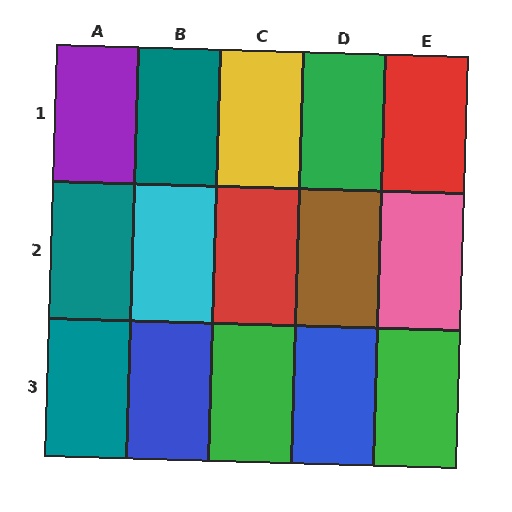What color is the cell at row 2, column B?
Cyan.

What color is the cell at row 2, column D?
Brown.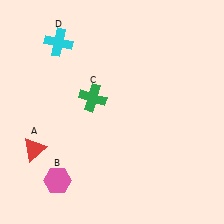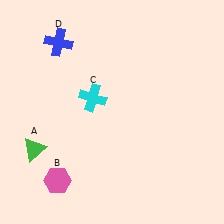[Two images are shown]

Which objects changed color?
A changed from red to green. C changed from green to cyan. D changed from cyan to blue.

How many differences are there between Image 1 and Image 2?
There are 3 differences between the two images.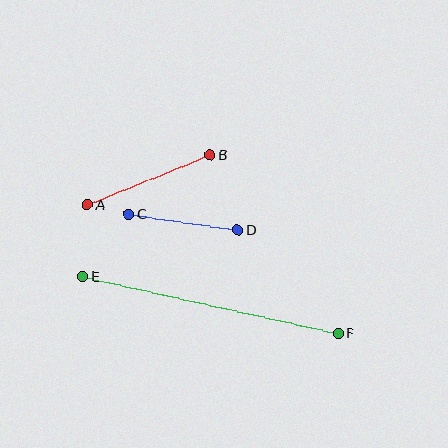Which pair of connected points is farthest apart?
Points E and F are farthest apart.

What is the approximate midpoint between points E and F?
The midpoint is at approximately (211, 305) pixels.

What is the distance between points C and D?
The distance is approximately 110 pixels.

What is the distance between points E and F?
The distance is approximately 262 pixels.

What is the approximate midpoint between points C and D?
The midpoint is at approximately (183, 222) pixels.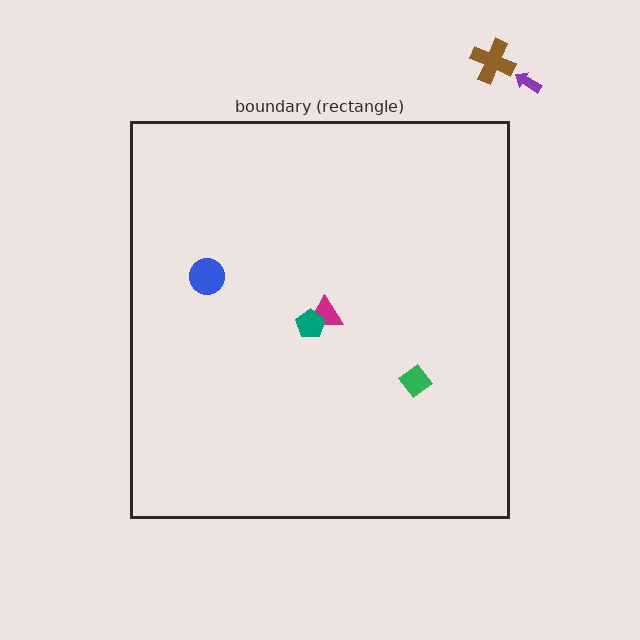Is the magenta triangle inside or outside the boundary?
Inside.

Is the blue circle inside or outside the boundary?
Inside.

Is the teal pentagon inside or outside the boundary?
Inside.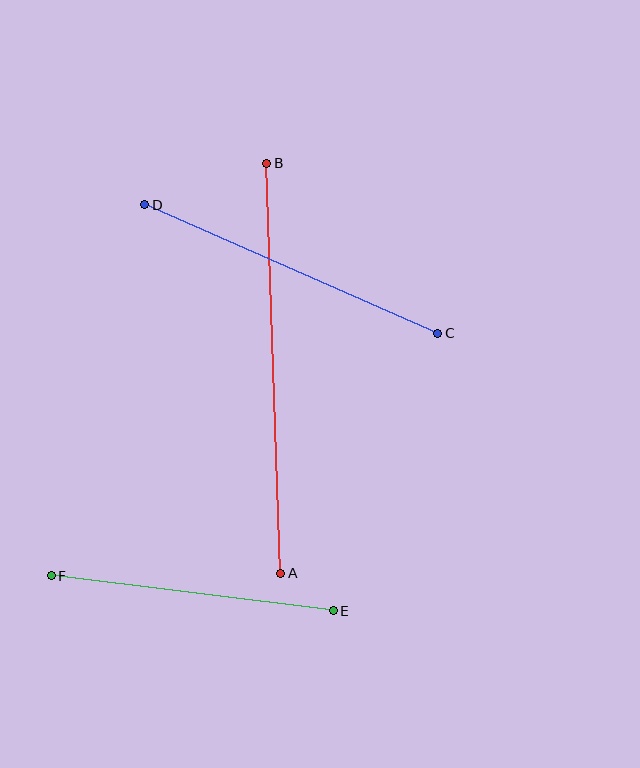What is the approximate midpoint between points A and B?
The midpoint is at approximately (274, 368) pixels.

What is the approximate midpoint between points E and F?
The midpoint is at approximately (192, 593) pixels.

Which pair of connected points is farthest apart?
Points A and B are farthest apart.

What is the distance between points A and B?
The distance is approximately 410 pixels.